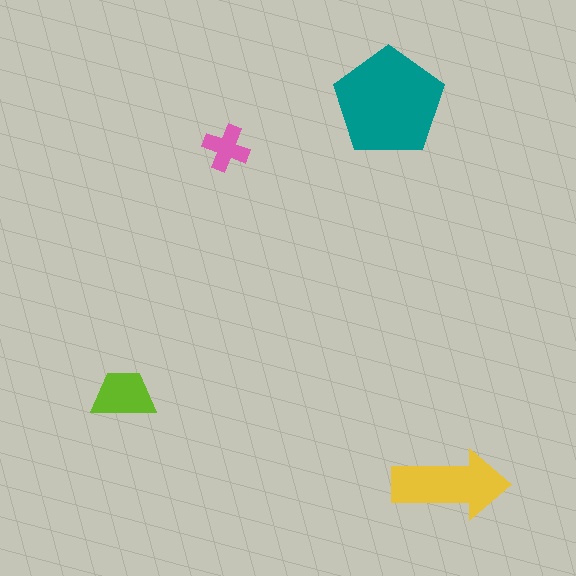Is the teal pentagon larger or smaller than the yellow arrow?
Larger.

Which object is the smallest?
The pink cross.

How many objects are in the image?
There are 4 objects in the image.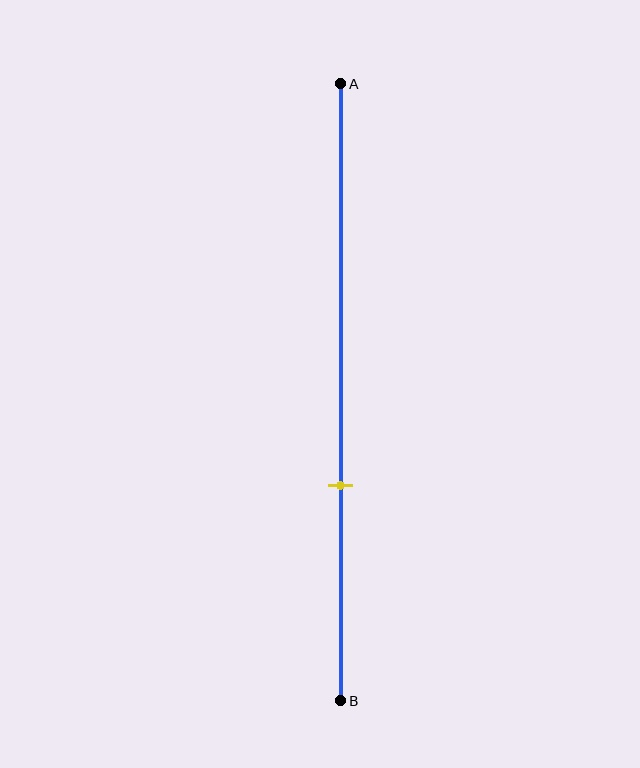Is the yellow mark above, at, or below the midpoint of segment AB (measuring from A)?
The yellow mark is below the midpoint of segment AB.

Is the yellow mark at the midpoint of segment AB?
No, the mark is at about 65% from A, not at the 50% midpoint.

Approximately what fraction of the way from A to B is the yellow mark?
The yellow mark is approximately 65% of the way from A to B.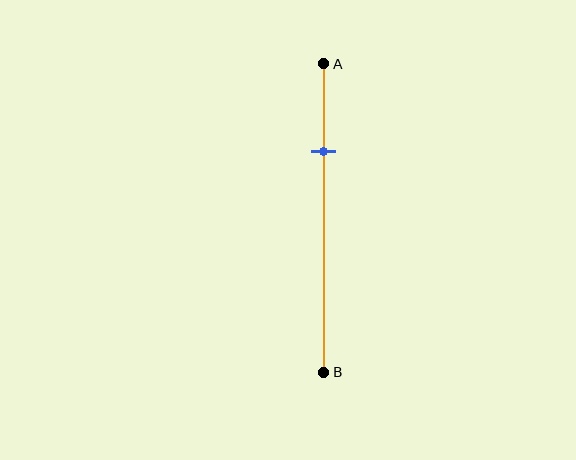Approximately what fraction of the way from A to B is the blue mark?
The blue mark is approximately 30% of the way from A to B.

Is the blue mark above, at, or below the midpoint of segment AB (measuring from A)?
The blue mark is above the midpoint of segment AB.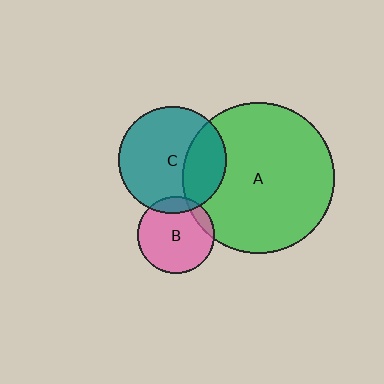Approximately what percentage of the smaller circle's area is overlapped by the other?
Approximately 15%.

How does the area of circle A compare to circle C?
Approximately 2.0 times.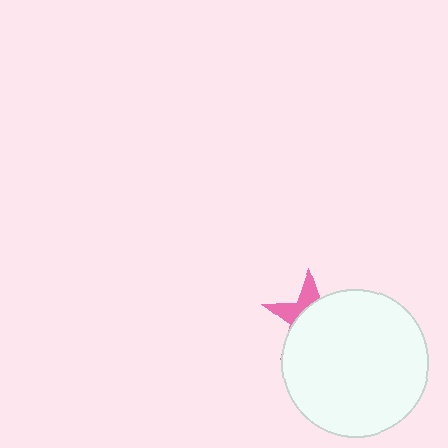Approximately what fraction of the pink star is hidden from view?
Roughly 68% of the pink star is hidden behind the white circle.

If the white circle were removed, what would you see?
You would see the complete pink star.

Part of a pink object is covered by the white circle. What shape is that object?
It is a star.